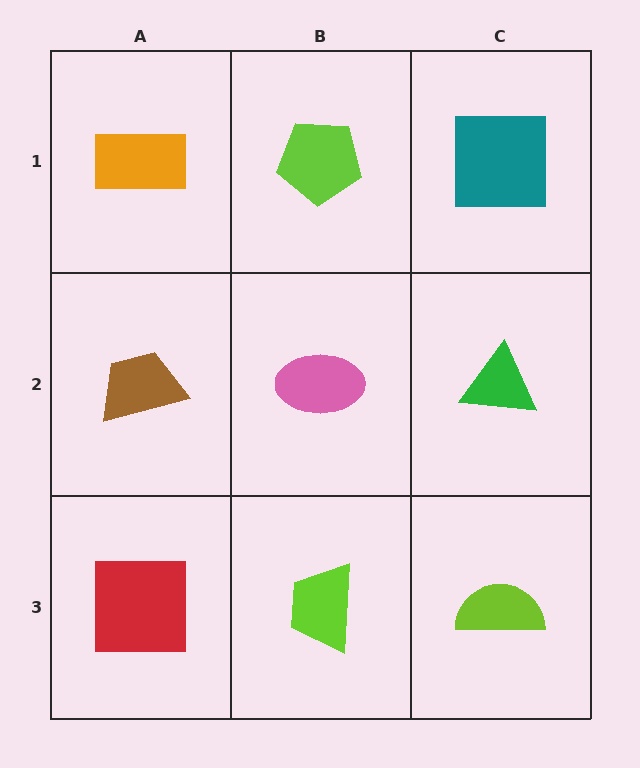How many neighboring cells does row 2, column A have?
3.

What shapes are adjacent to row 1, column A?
A brown trapezoid (row 2, column A), a lime pentagon (row 1, column B).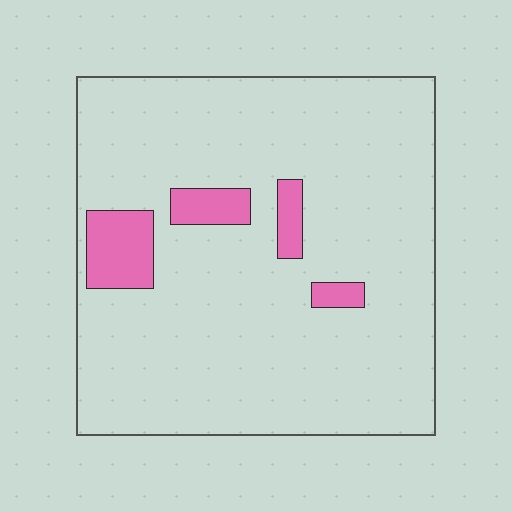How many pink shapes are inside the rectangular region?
4.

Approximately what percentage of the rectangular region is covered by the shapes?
Approximately 10%.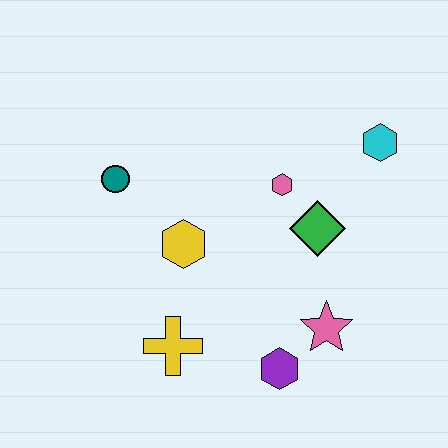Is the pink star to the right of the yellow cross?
Yes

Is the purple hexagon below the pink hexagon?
Yes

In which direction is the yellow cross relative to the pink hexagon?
The yellow cross is below the pink hexagon.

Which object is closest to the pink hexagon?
The green diamond is closest to the pink hexagon.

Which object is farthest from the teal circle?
The cyan hexagon is farthest from the teal circle.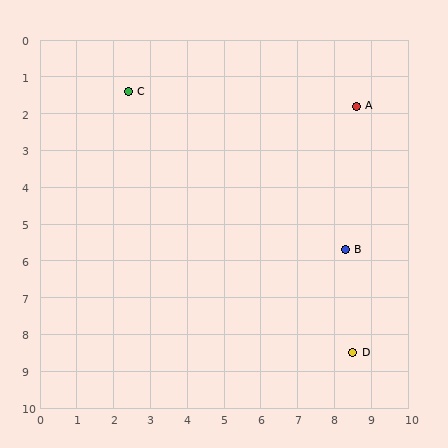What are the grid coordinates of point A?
Point A is at approximately (8.6, 1.8).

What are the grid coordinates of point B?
Point B is at approximately (8.3, 5.7).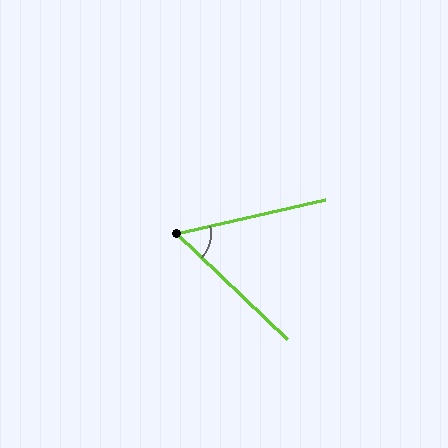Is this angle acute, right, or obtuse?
It is acute.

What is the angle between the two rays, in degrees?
Approximately 57 degrees.